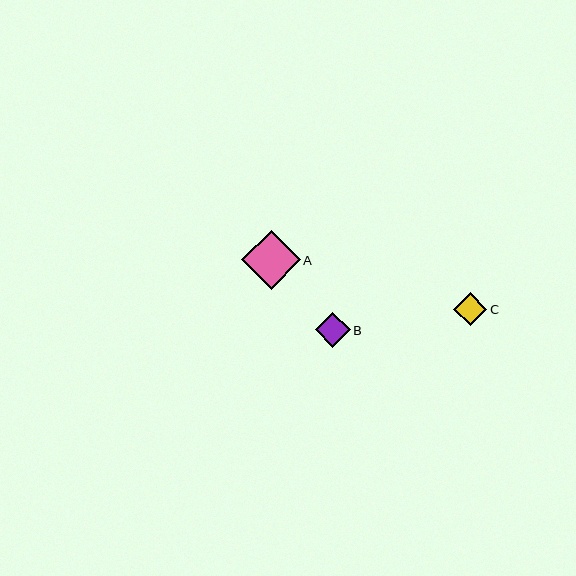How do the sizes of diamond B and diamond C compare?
Diamond B and diamond C are approximately the same size.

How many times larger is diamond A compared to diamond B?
Diamond A is approximately 1.7 times the size of diamond B.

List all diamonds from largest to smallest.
From largest to smallest: A, B, C.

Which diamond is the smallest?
Diamond C is the smallest with a size of approximately 33 pixels.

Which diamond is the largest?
Diamond A is the largest with a size of approximately 59 pixels.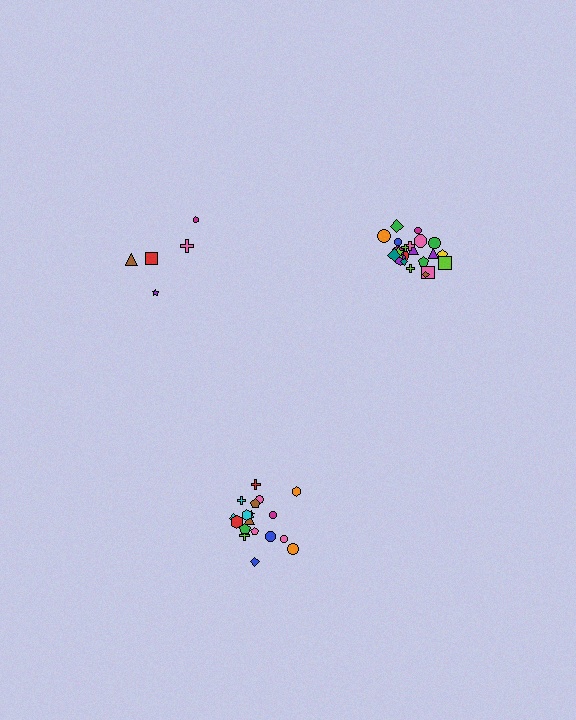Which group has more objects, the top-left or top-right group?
The top-right group.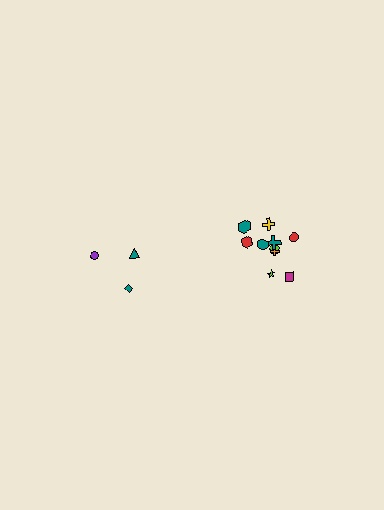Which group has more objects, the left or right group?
The right group.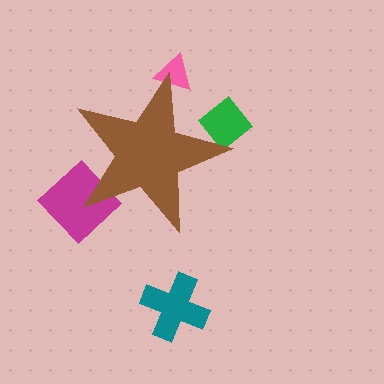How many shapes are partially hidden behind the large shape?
3 shapes are partially hidden.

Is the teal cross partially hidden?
No, the teal cross is fully visible.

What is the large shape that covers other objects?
A brown star.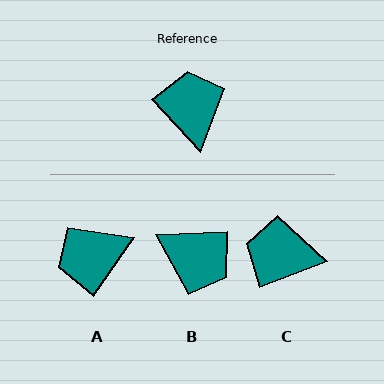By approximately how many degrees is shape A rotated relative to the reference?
Approximately 102 degrees counter-clockwise.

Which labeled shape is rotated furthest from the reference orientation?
B, about 130 degrees away.